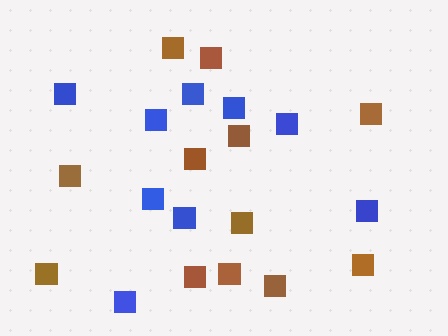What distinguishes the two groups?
There are 2 groups: one group of brown squares (12) and one group of blue squares (9).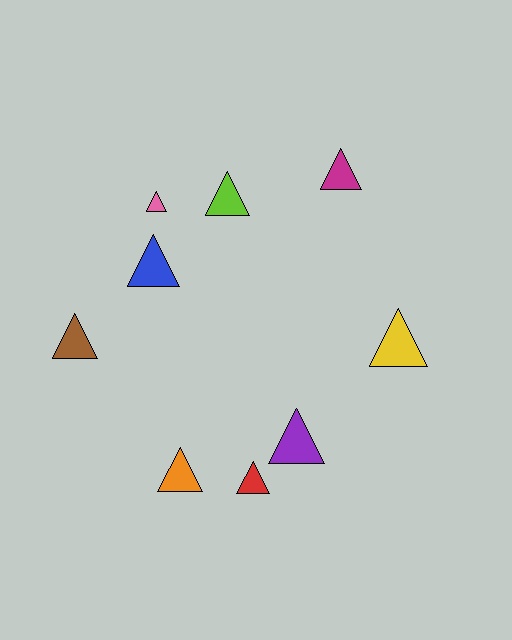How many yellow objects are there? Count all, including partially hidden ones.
There is 1 yellow object.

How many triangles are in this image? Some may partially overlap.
There are 9 triangles.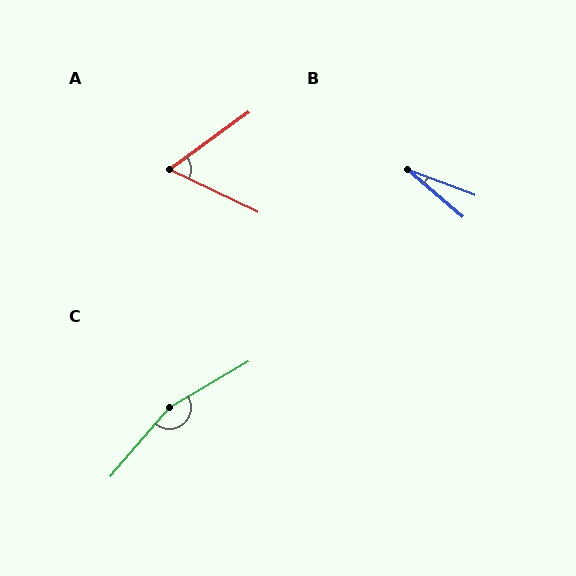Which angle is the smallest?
B, at approximately 19 degrees.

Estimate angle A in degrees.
Approximately 62 degrees.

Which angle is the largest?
C, at approximately 161 degrees.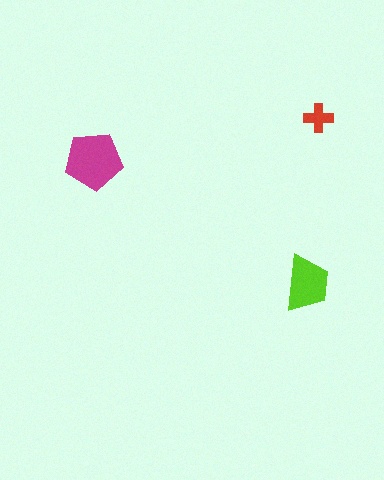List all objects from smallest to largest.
The red cross, the lime trapezoid, the magenta pentagon.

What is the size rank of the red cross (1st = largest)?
3rd.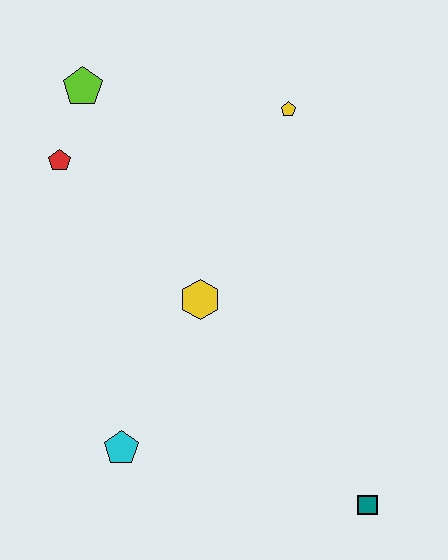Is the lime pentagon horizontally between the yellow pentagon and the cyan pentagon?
No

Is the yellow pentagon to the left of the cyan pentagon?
No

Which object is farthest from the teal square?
The lime pentagon is farthest from the teal square.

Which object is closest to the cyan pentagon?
The yellow hexagon is closest to the cyan pentagon.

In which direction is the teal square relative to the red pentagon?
The teal square is below the red pentagon.